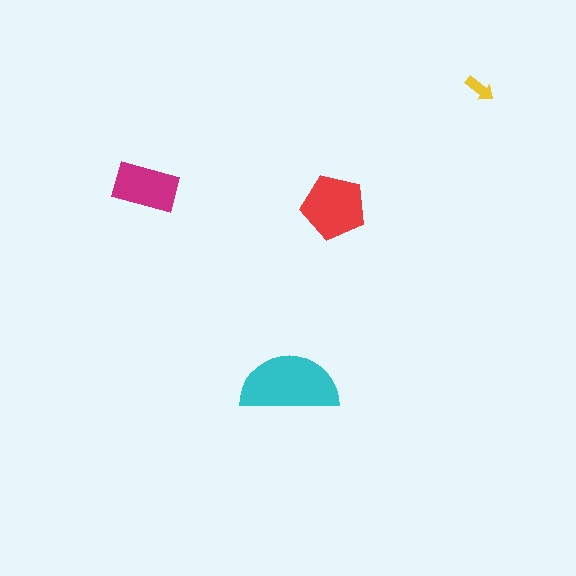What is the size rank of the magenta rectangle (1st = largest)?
3rd.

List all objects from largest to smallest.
The cyan semicircle, the red pentagon, the magenta rectangle, the yellow arrow.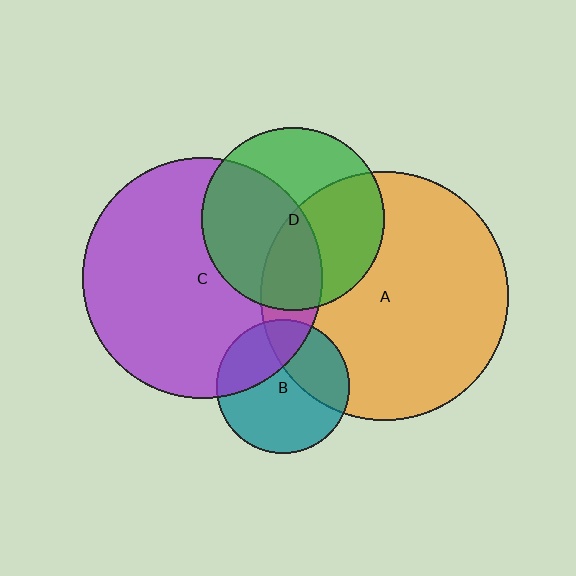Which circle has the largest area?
Circle A (orange).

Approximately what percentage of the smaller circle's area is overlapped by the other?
Approximately 45%.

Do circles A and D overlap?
Yes.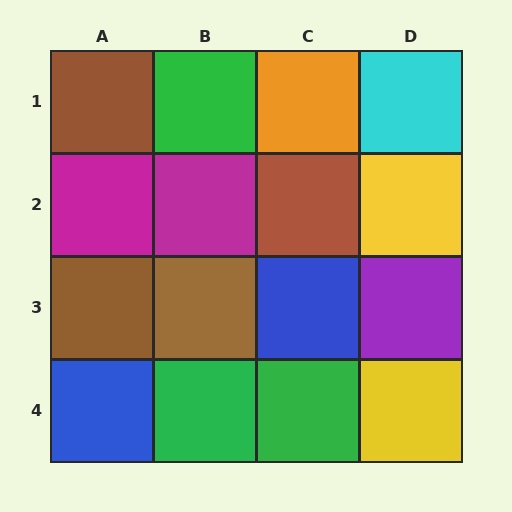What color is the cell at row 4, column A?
Blue.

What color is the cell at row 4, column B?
Green.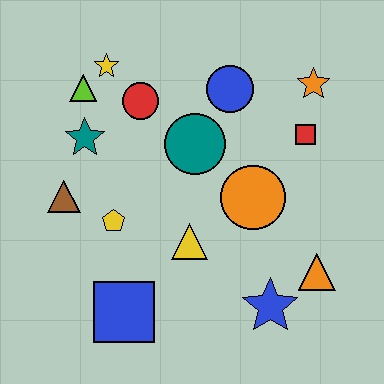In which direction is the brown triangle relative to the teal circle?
The brown triangle is to the left of the teal circle.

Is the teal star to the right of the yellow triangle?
No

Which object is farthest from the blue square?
The orange star is farthest from the blue square.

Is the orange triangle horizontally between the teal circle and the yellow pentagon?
No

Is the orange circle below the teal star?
Yes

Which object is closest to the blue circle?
The teal circle is closest to the blue circle.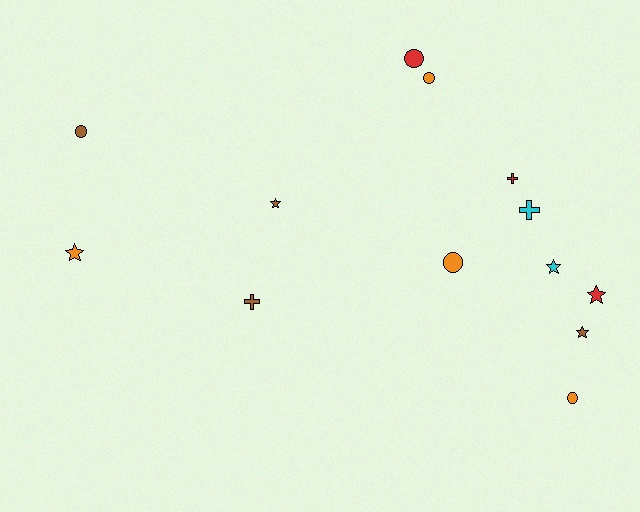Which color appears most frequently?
Orange, with 4 objects.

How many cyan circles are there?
There are no cyan circles.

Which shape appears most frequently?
Star, with 5 objects.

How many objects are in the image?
There are 13 objects.